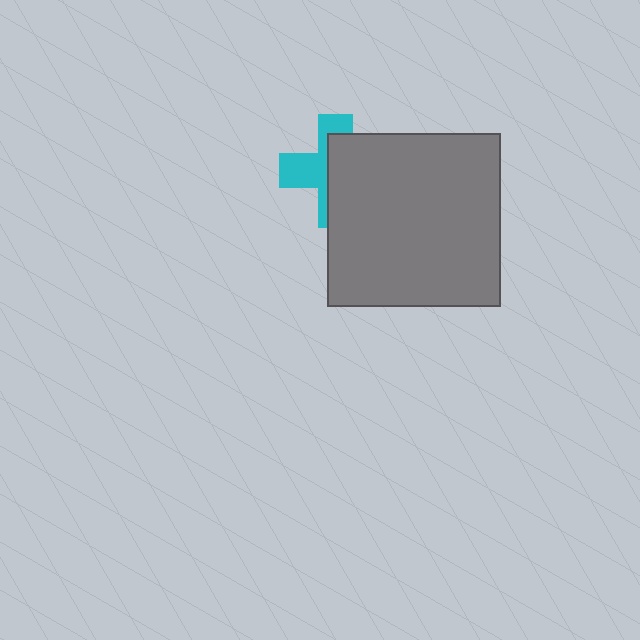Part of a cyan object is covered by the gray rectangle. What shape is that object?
It is a cross.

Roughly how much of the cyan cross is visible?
A small part of it is visible (roughly 44%).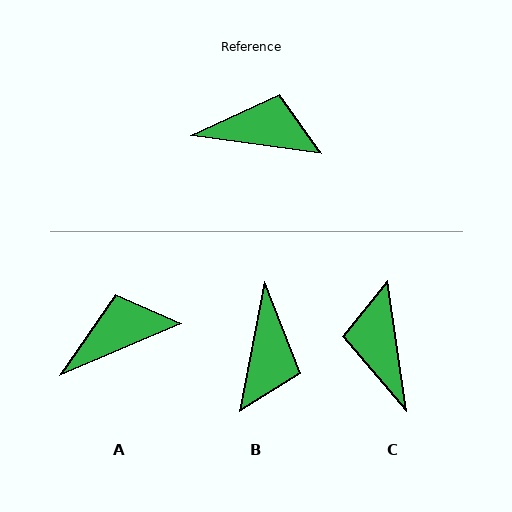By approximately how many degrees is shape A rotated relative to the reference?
Approximately 31 degrees counter-clockwise.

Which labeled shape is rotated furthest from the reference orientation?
C, about 106 degrees away.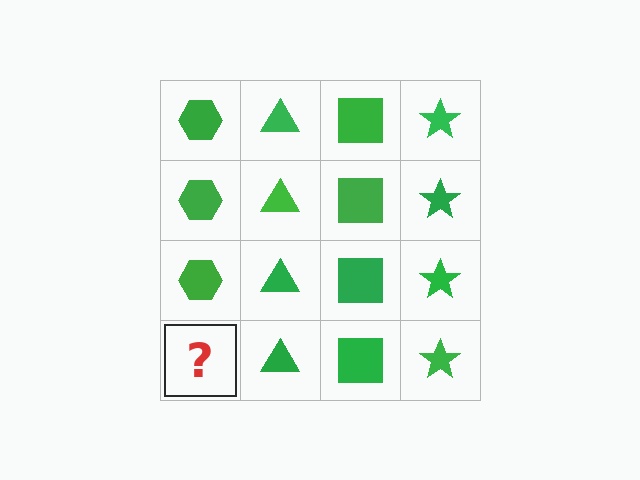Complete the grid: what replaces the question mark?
The question mark should be replaced with a green hexagon.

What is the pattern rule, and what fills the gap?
The rule is that each column has a consistent shape. The gap should be filled with a green hexagon.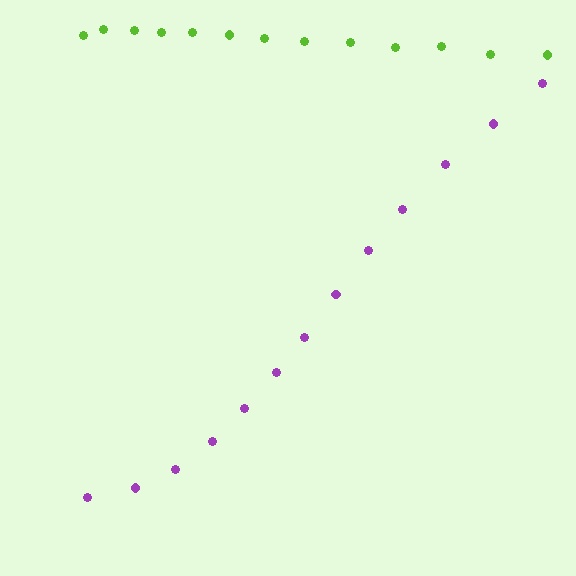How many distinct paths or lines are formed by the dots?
There are 2 distinct paths.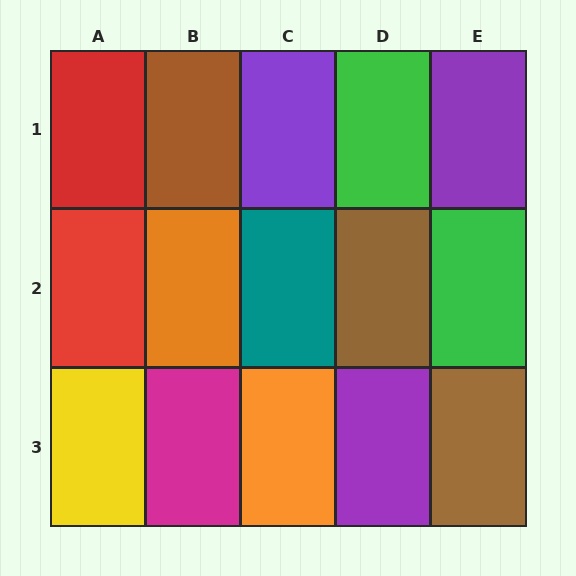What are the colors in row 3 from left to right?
Yellow, magenta, orange, purple, brown.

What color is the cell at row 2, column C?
Teal.